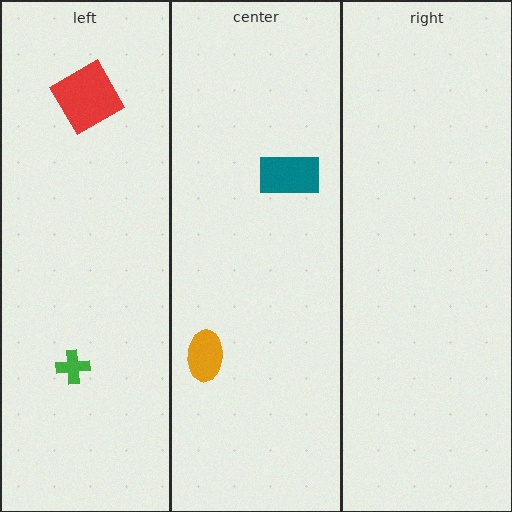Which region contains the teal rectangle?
The center region.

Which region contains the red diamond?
The left region.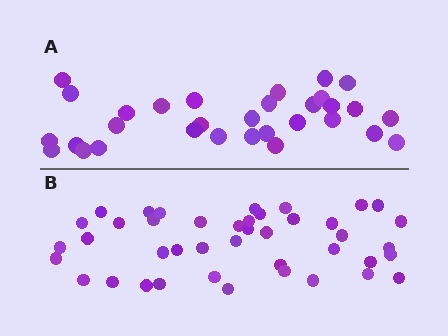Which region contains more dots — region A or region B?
Region B (the bottom region) has more dots.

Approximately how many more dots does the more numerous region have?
Region B has roughly 12 or so more dots than region A.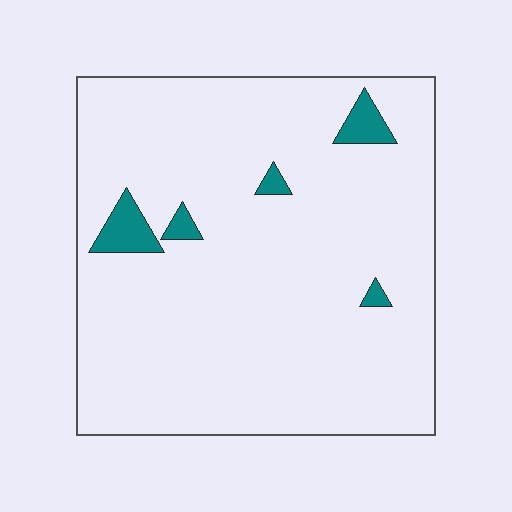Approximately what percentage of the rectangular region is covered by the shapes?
Approximately 5%.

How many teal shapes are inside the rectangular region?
5.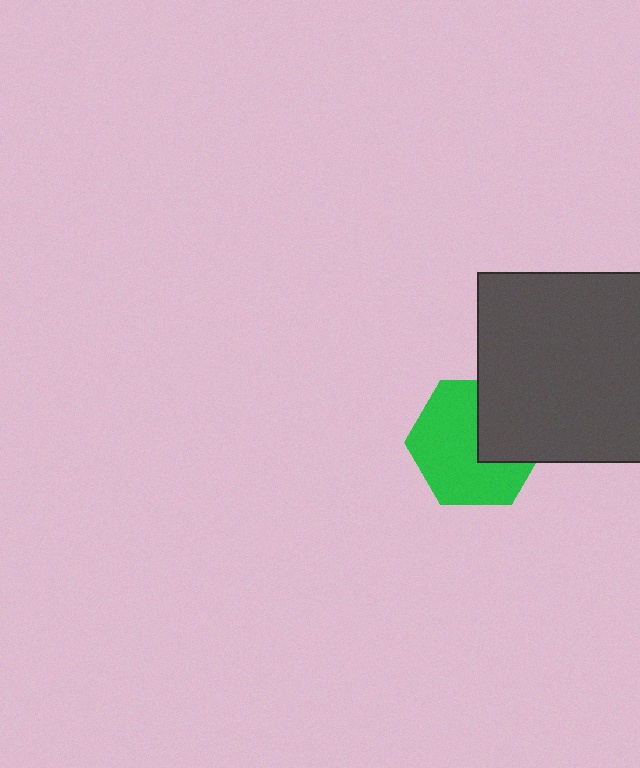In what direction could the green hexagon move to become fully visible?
The green hexagon could move toward the lower-left. That would shift it out from behind the dark gray square entirely.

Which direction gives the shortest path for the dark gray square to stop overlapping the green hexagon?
Moving toward the upper-right gives the shortest separation.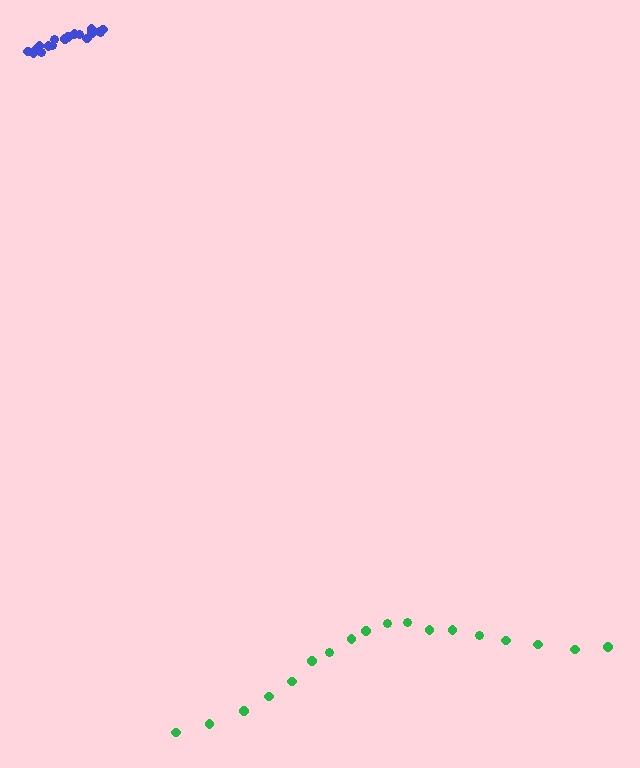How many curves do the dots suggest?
There are 2 distinct paths.